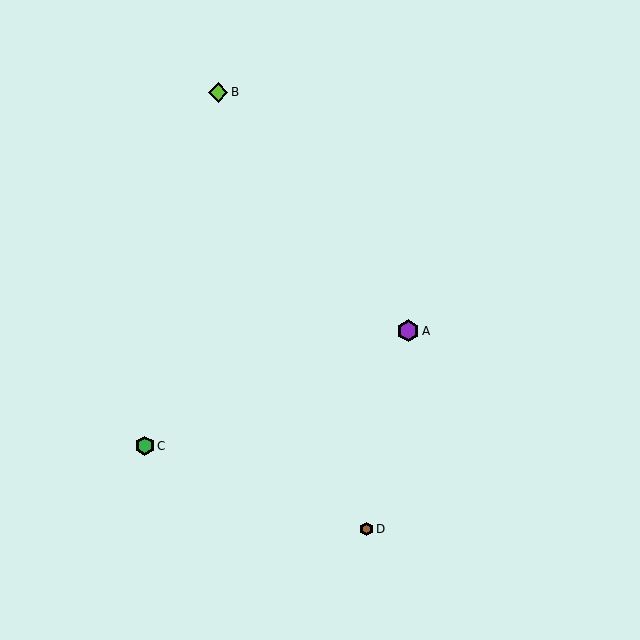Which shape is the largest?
The purple hexagon (labeled A) is the largest.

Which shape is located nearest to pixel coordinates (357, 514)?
The brown hexagon (labeled D) at (366, 529) is nearest to that location.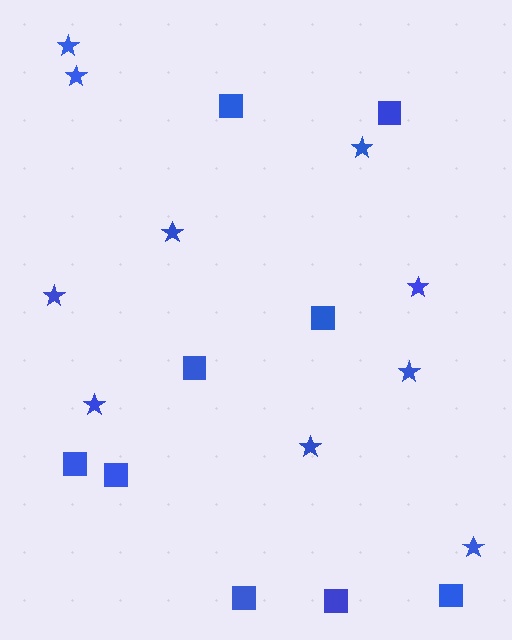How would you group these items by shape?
There are 2 groups: one group of squares (9) and one group of stars (10).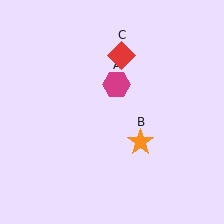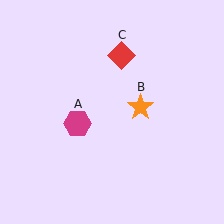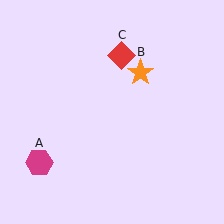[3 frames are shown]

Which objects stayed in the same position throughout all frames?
Red diamond (object C) remained stationary.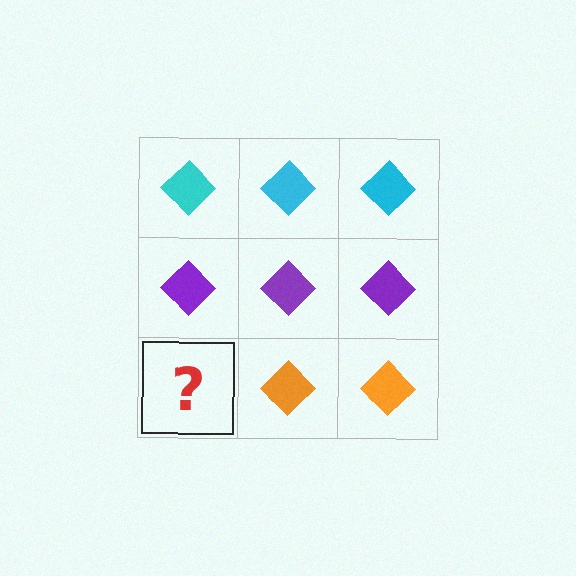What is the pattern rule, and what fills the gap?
The rule is that each row has a consistent color. The gap should be filled with an orange diamond.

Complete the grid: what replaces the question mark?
The question mark should be replaced with an orange diamond.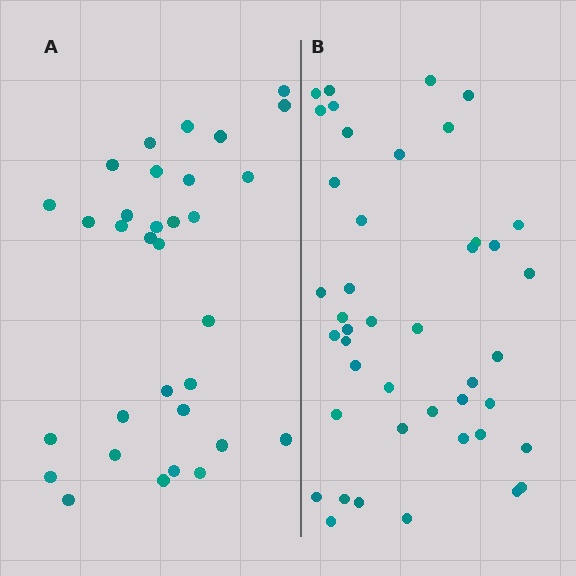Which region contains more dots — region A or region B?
Region B (the right region) has more dots.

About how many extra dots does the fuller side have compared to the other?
Region B has roughly 12 or so more dots than region A.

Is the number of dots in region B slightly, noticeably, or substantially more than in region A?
Region B has noticeably more, but not dramatically so. The ratio is roughly 1.3 to 1.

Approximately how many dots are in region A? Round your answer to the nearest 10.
About 30 dots. (The exact count is 32, which rounds to 30.)